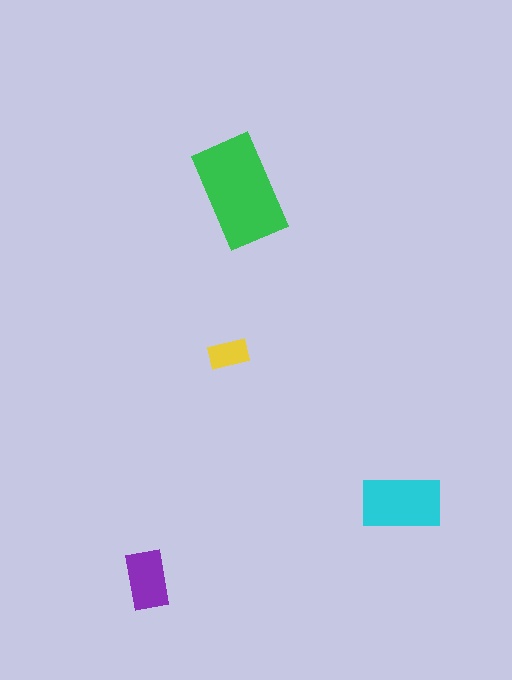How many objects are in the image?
There are 4 objects in the image.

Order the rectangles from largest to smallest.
the green one, the cyan one, the purple one, the yellow one.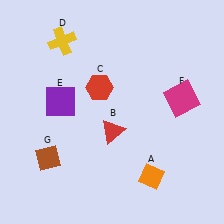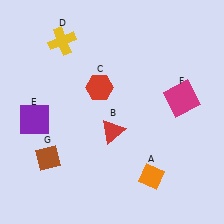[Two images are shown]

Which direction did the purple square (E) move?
The purple square (E) moved left.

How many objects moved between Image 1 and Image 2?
1 object moved between the two images.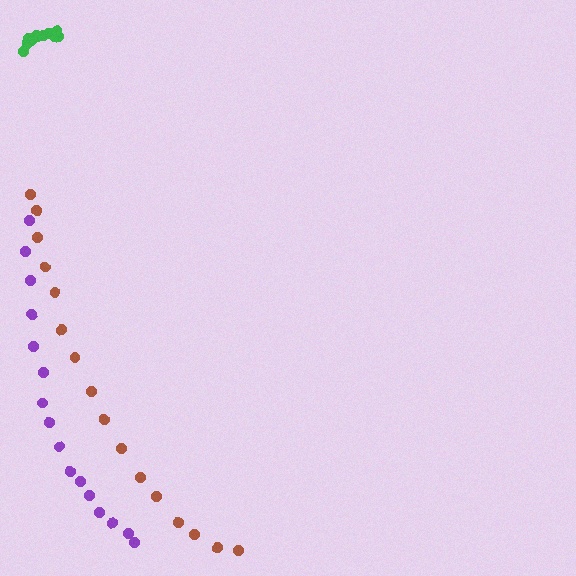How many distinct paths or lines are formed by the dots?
There are 3 distinct paths.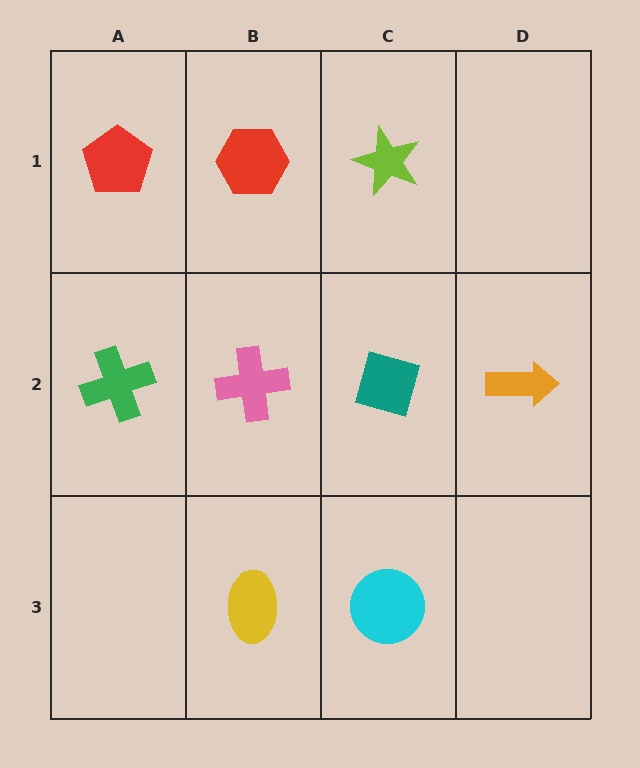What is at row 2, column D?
An orange arrow.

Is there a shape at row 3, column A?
No, that cell is empty.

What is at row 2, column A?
A green cross.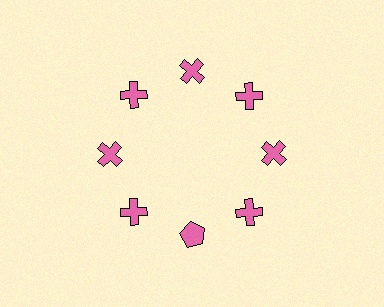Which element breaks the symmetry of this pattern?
The pink pentagon at roughly the 6 o'clock position breaks the symmetry. All other shapes are pink crosses.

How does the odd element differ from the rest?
It has a different shape: pentagon instead of cross.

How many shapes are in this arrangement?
There are 8 shapes arranged in a ring pattern.